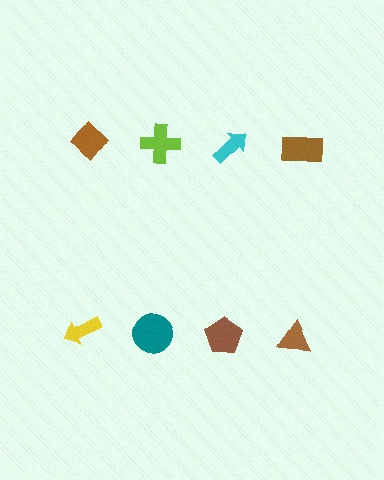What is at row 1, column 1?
A brown diamond.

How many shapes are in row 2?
4 shapes.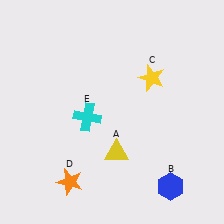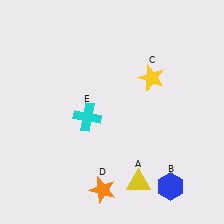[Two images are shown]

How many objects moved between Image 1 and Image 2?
2 objects moved between the two images.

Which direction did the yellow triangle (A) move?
The yellow triangle (A) moved down.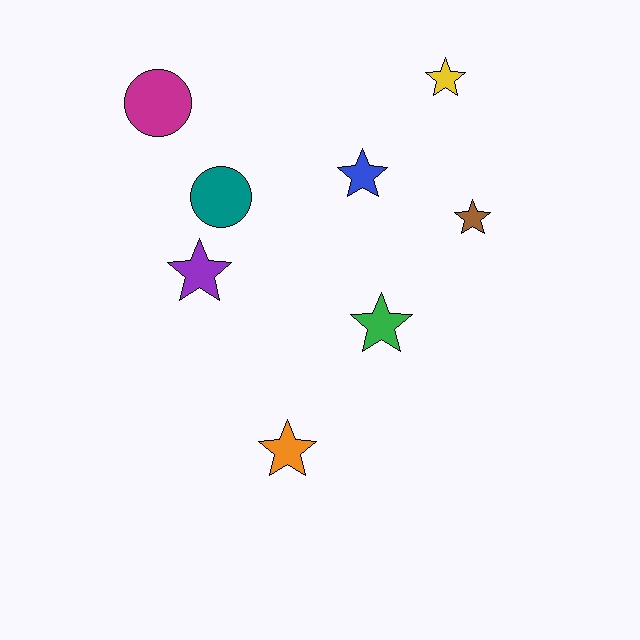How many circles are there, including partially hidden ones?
There are 2 circles.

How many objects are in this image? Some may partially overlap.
There are 8 objects.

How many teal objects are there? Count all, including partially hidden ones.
There is 1 teal object.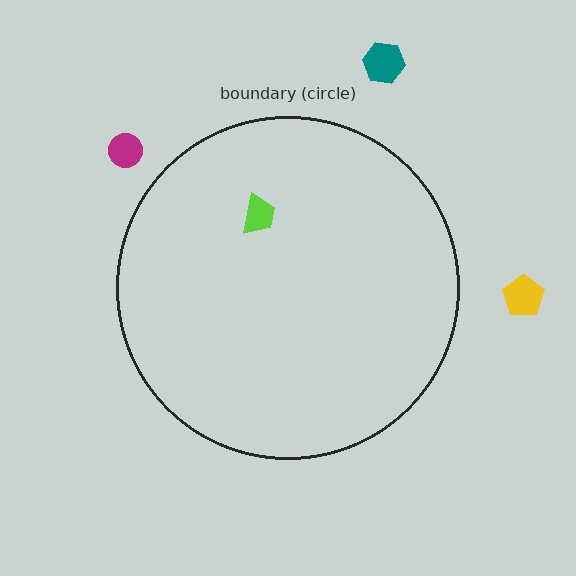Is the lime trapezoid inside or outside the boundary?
Inside.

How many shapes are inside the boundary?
1 inside, 3 outside.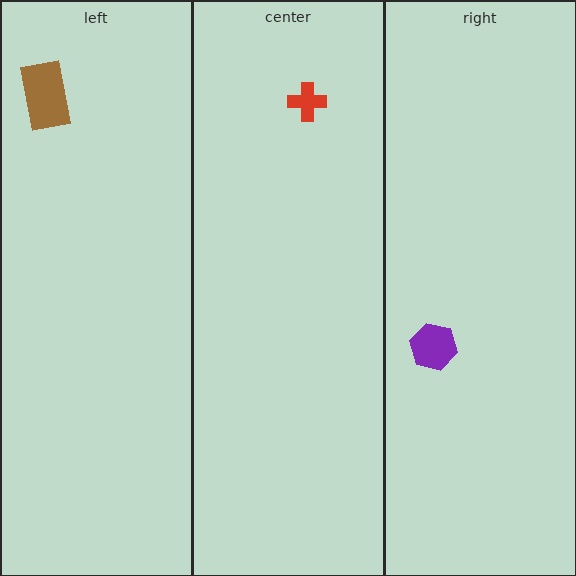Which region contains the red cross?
The center region.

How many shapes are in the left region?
1.